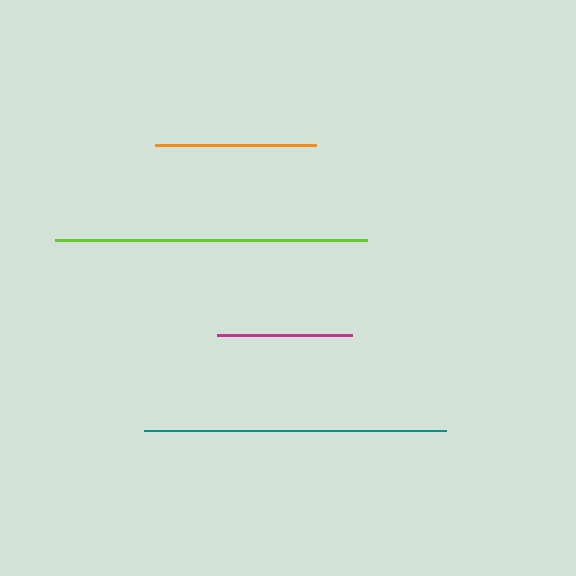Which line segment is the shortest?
The magenta line is the shortest at approximately 135 pixels.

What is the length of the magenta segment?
The magenta segment is approximately 135 pixels long.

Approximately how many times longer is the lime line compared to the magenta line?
The lime line is approximately 2.3 times the length of the magenta line.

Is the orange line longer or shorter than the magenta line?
The orange line is longer than the magenta line.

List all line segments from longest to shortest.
From longest to shortest: lime, teal, orange, magenta.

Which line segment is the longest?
The lime line is the longest at approximately 312 pixels.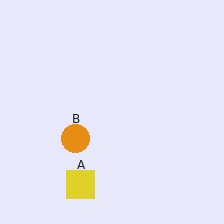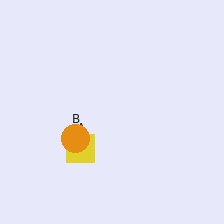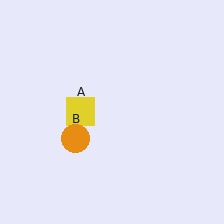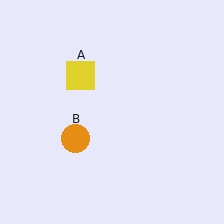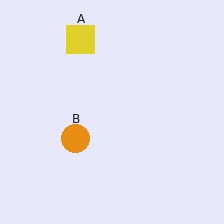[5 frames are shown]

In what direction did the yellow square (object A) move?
The yellow square (object A) moved up.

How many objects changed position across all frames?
1 object changed position: yellow square (object A).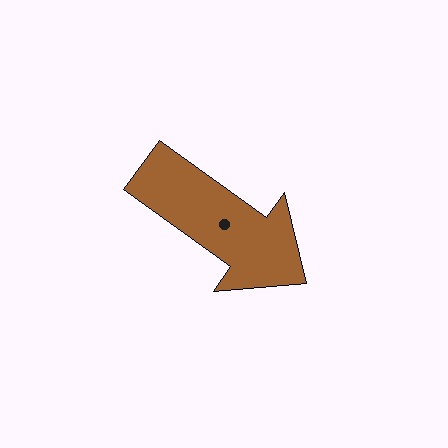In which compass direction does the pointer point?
Southeast.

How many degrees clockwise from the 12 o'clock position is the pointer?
Approximately 126 degrees.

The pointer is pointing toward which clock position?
Roughly 4 o'clock.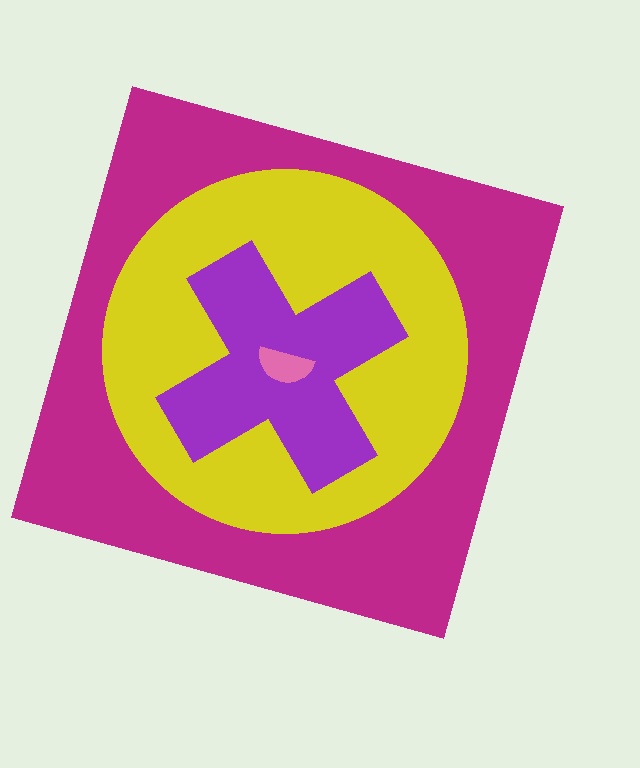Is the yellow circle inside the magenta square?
Yes.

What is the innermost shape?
The pink semicircle.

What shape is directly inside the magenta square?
The yellow circle.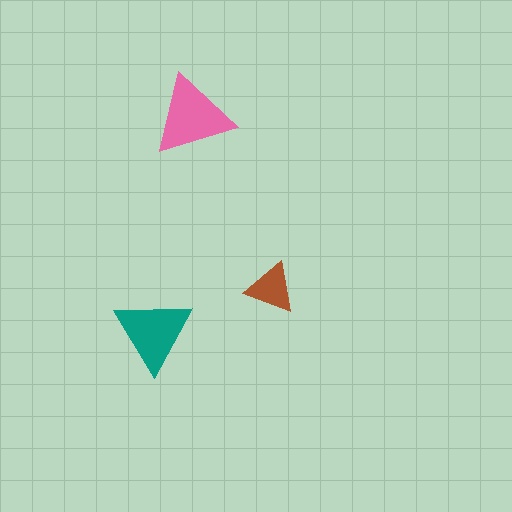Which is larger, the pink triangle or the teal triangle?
The pink one.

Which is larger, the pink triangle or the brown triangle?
The pink one.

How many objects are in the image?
There are 3 objects in the image.